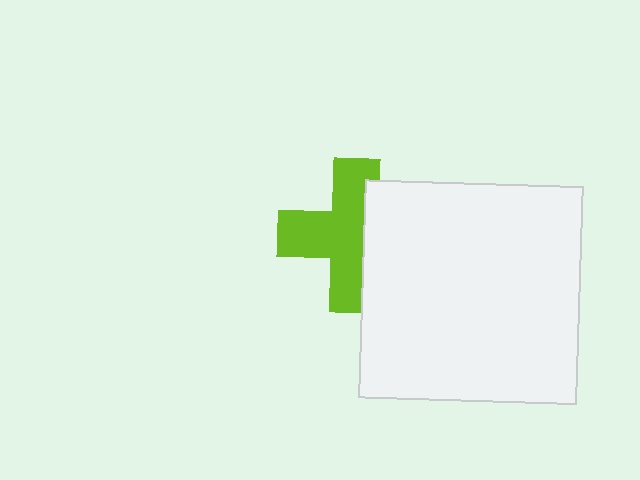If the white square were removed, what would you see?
You would see the complete lime cross.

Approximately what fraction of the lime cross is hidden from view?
Roughly 36% of the lime cross is hidden behind the white square.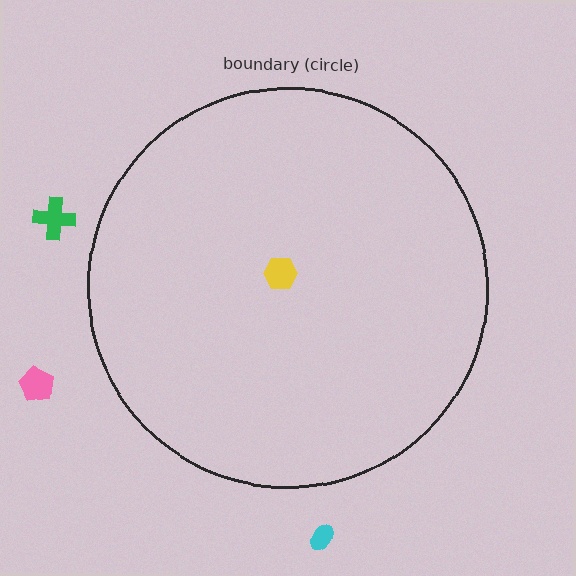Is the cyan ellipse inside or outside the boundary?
Outside.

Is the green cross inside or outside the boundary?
Outside.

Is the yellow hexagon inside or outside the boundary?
Inside.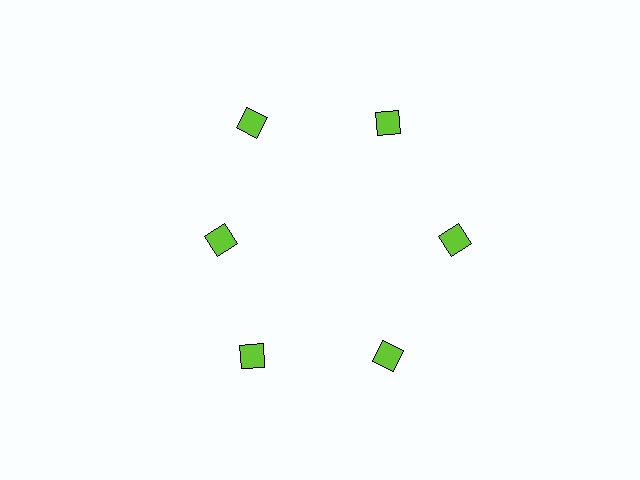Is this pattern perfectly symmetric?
No. The 6 lime diamonds are arranged in a ring, but one element near the 9 o'clock position is pulled inward toward the center, breaking the 6-fold rotational symmetry.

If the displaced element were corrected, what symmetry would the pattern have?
It would have 6-fold rotational symmetry — the pattern would map onto itself every 60 degrees.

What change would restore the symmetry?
The symmetry would be restored by moving it outward, back onto the ring so that all 6 diamonds sit at equal angles and equal distance from the center.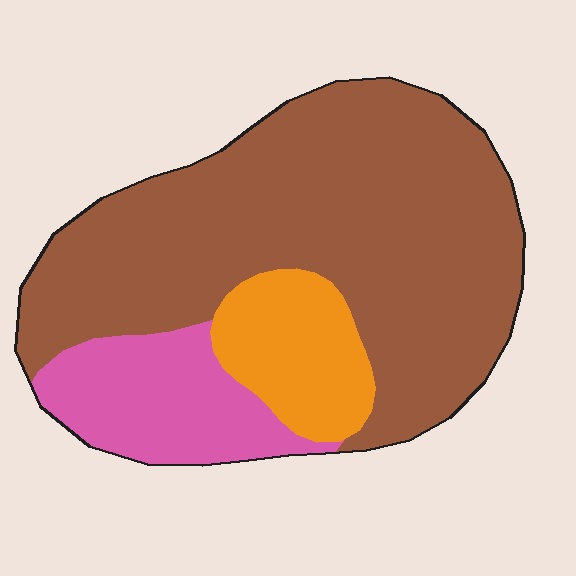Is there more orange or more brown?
Brown.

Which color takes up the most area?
Brown, at roughly 70%.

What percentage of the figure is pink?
Pink takes up about one sixth (1/6) of the figure.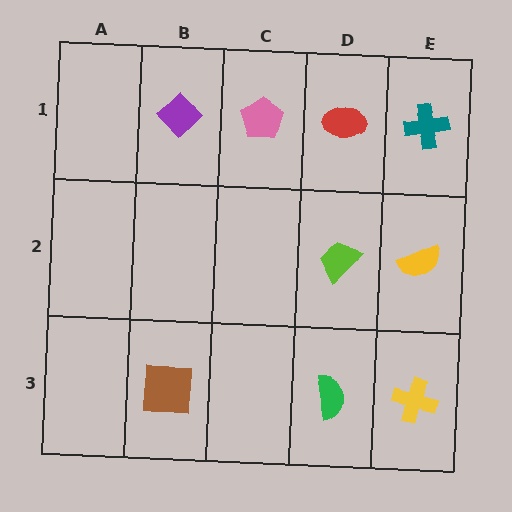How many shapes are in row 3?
3 shapes.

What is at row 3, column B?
A brown square.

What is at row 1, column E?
A teal cross.